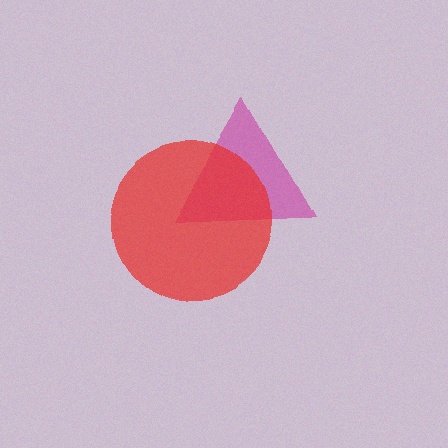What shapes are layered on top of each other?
The layered shapes are: a magenta triangle, a red circle.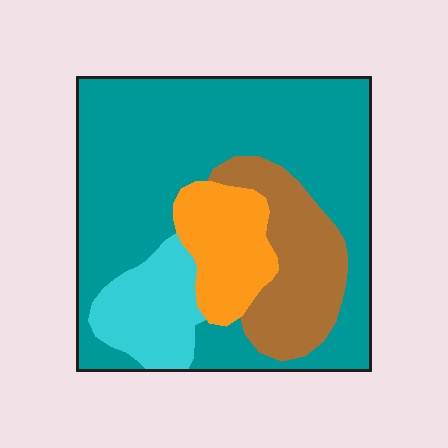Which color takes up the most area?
Teal, at roughly 60%.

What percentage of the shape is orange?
Orange covers about 10% of the shape.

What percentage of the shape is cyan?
Cyan covers about 10% of the shape.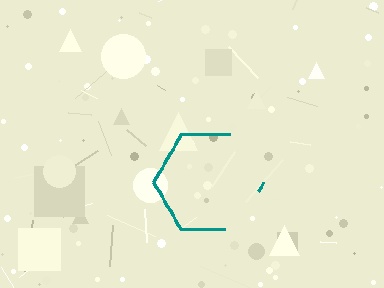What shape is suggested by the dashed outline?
The dashed outline suggests a hexagon.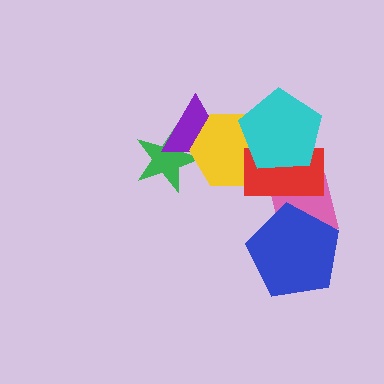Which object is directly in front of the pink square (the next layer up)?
The blue pentagon is directly in front of the pink square.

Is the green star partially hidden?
Yes, it is partially covered by another shape.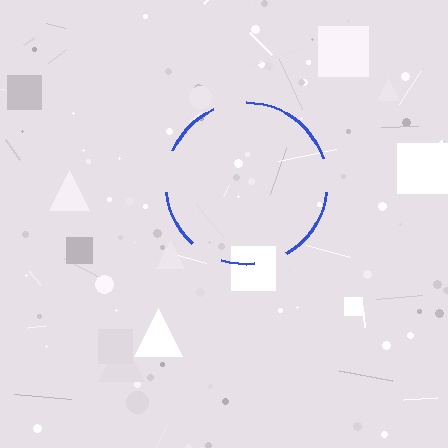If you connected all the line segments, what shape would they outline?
They would outline a circle.